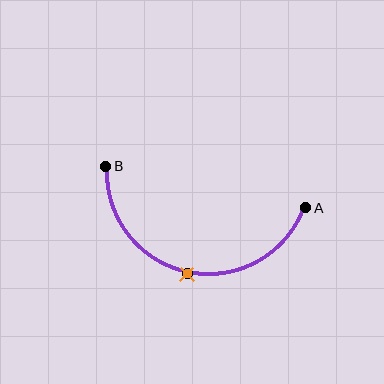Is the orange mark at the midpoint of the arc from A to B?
Yes. The orange mark lies on the arc at equal arc-length from both A and B — it is the arc midpoint.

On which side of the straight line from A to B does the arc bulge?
The arc bulges below the straight line connecting A and B.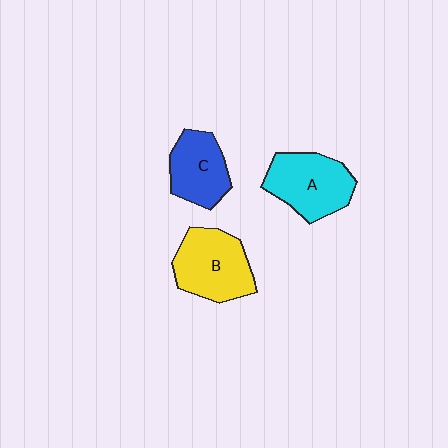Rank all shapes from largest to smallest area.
From largest to smallest: B (yellow), A (cyan), C (blue).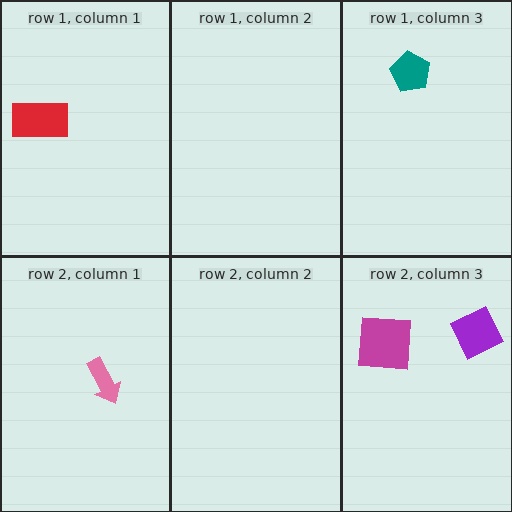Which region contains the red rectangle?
The row 1, column 1 region.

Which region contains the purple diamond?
The row 2, column 3 region.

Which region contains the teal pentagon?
The row 1, column 3 region.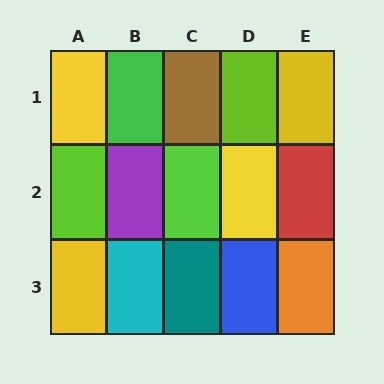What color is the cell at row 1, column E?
Yellow.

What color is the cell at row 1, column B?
Green.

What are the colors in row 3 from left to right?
Yellow, cyan, teal, blue, orange.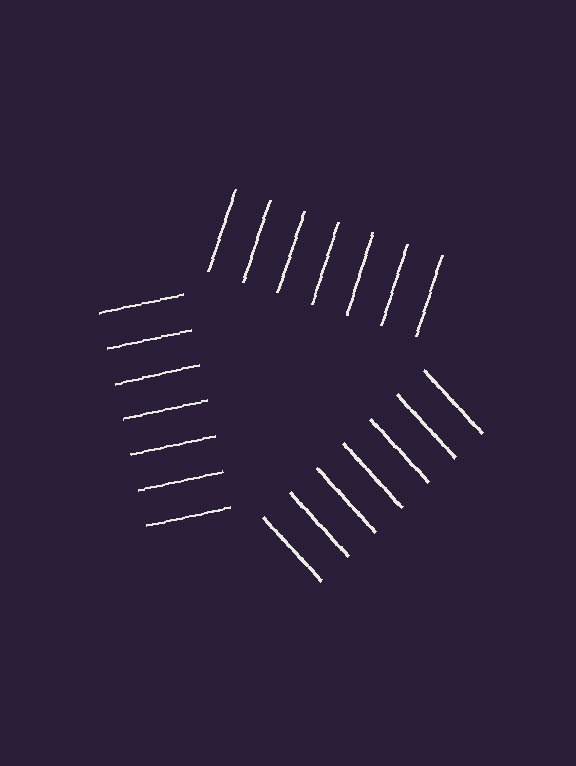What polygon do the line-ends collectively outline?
An illusory triangle — the line segments terminate on its edges but no continuous stroke is drawn.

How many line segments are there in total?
21 — 7 along each of the 3 edges.